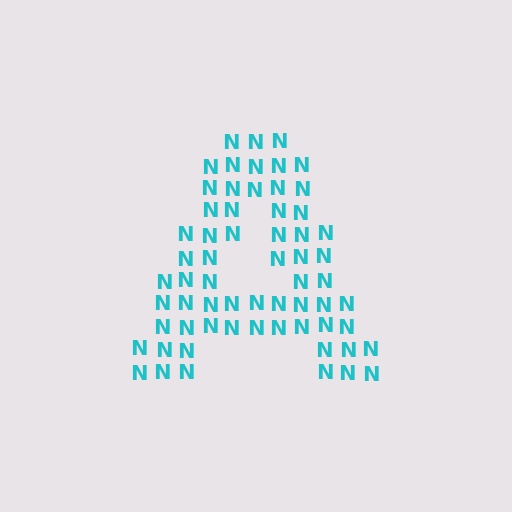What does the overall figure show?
The overall figure shows the letter A.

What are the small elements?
The small elements are letter N's.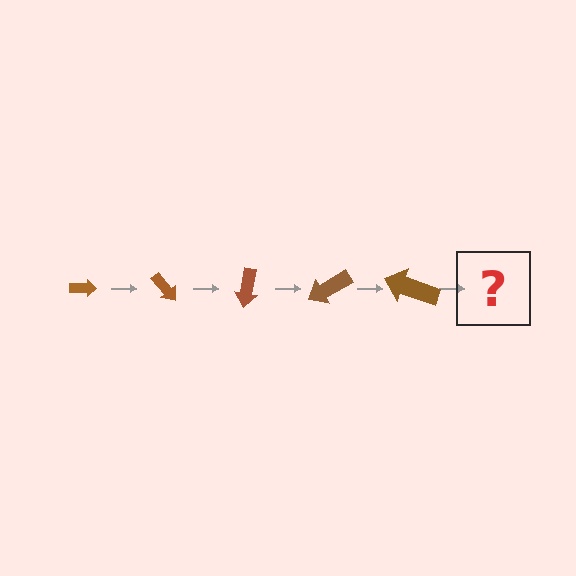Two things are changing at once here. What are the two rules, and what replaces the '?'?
The two rules are that the arrow grows larger each step and it rotates 50 degrees each step. The '?' should be an arrow, larger than the previous one and rotated 250 degrees from the start.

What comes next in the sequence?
The next element should be an arrow, larger than the previous one and rotated 250 degrees from the start.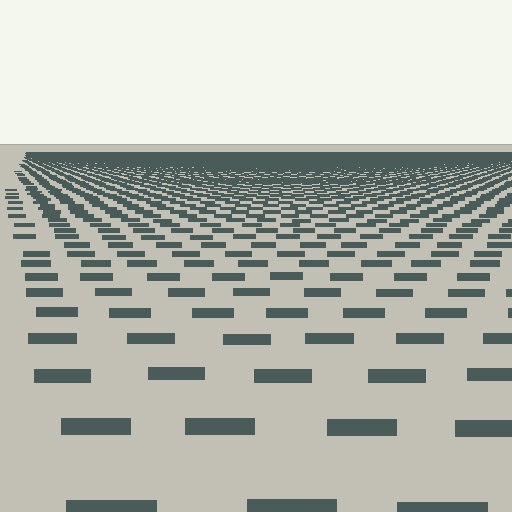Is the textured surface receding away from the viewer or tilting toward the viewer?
The surface is receding away from the viewer. Texture elements get smaller and denser toward the top.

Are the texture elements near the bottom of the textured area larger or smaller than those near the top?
Larger. Near the bottom, elements are closer to the viewer and appear at a bigger on-screen size.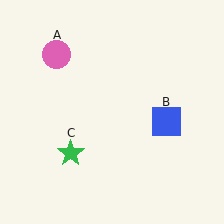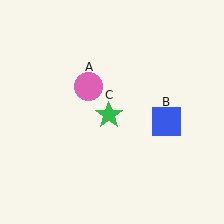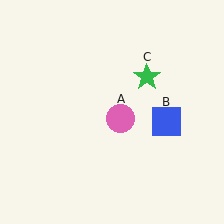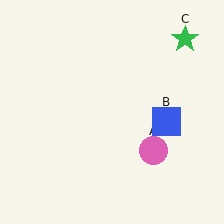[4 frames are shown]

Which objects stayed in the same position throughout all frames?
Blue square (object B) remained stationary.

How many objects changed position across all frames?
2 objects changed position: pink circle (object A), green star (object C).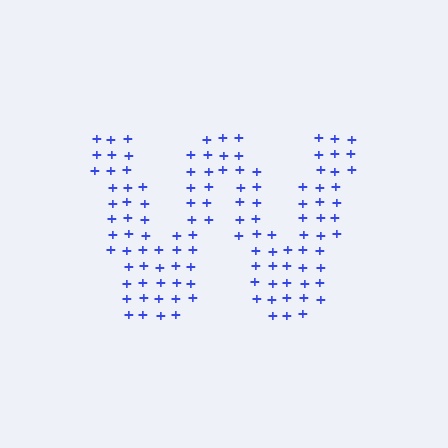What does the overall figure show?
The overall figure shows the letter W.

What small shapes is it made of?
It is made of small plus signs.